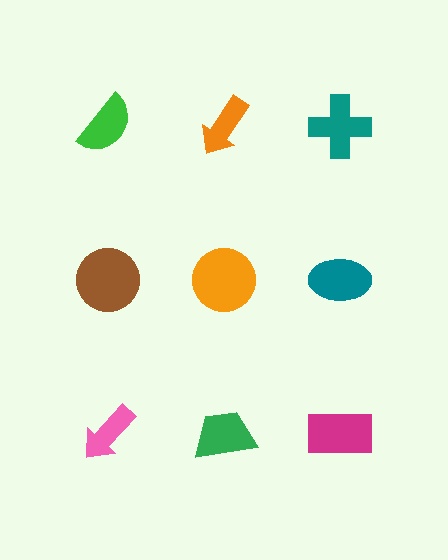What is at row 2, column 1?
A brown circle.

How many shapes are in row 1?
3 shapes.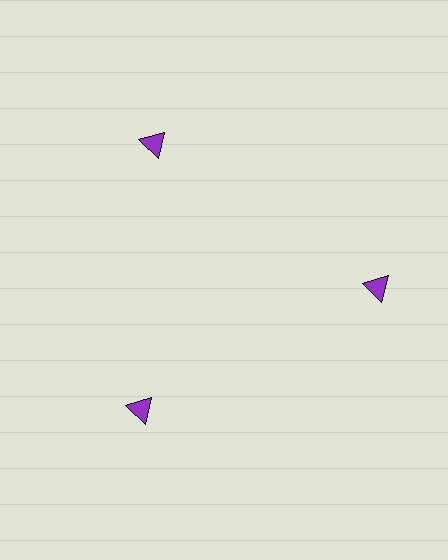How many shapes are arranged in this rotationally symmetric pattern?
There are 3 shapes, arranged in 3 groups of 1.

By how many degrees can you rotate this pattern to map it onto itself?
The pattern maps onto itself every 120 degrees of rotation.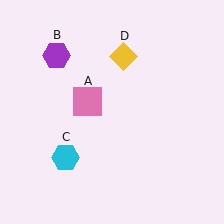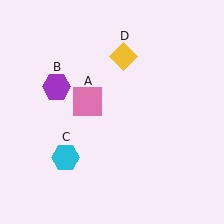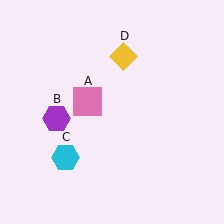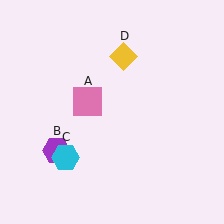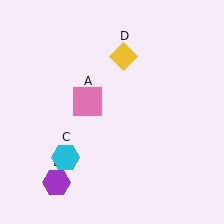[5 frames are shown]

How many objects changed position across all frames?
1 object changed position: purple hexagon (object B).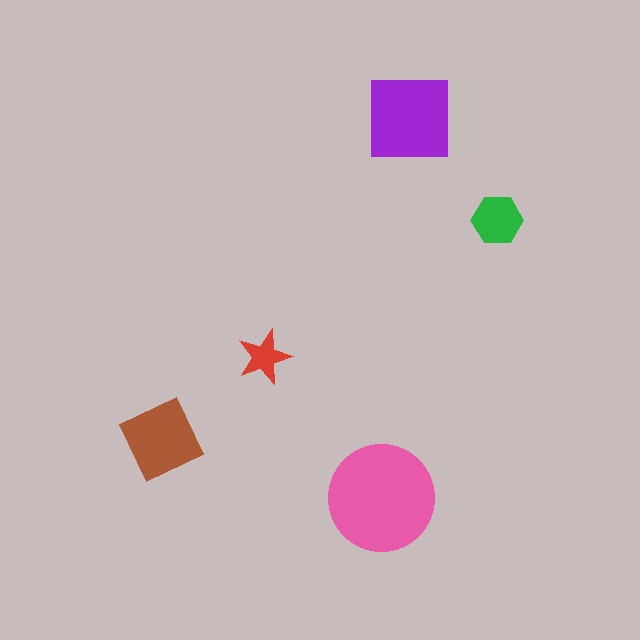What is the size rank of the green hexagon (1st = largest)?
4th.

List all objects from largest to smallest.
The pink circle, the purple square, the brown diamond, the green hexagon, the red star.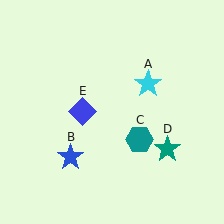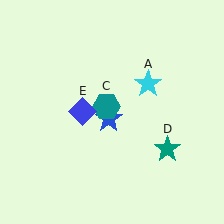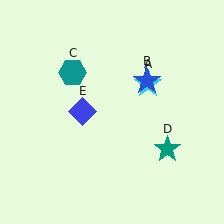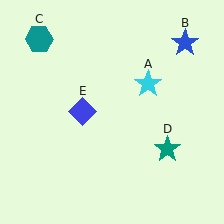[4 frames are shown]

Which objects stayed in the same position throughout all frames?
Cyan star (object A) and teal star (object D) and blue diamond (object E) remained stationary.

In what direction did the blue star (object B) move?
The blue star (object B) moved up and to the right.